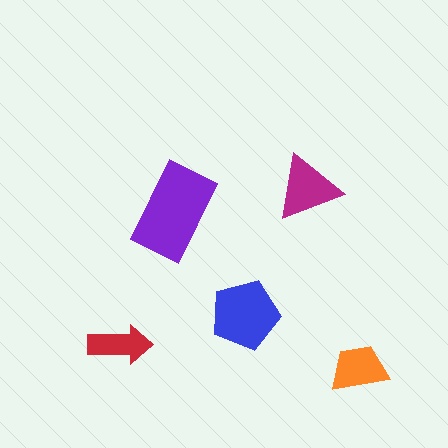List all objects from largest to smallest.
The purple rectangle, the blue pentagon, the magenta triangle, the orange trapezoid, the red arrow.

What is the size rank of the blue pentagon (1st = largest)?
2nd.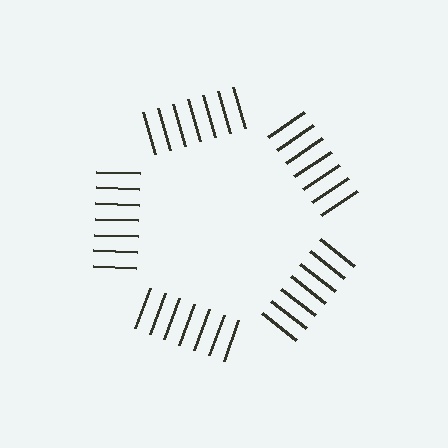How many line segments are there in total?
35 — 7 along each of the 5 edges.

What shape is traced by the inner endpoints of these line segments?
An illusory pentagon — the line segments terminate on its edges but no continuous stroke is drawn.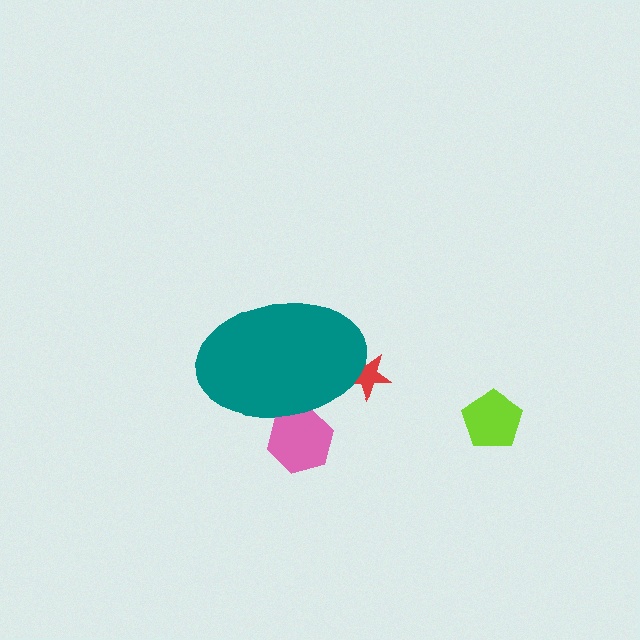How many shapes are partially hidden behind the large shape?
2 shapes are partially hidden.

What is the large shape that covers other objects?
A teal ellipse.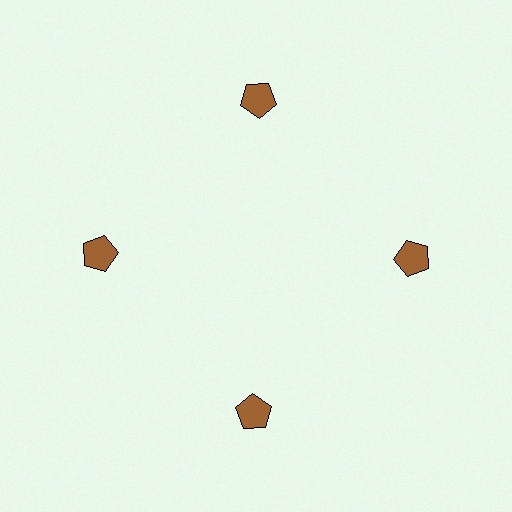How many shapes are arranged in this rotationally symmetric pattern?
There are 4 shapes, arranged in 4 groups of 1.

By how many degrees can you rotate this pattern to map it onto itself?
The pattern maps onto itself every 90 degrees of rotation.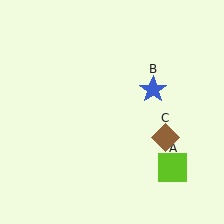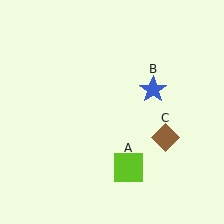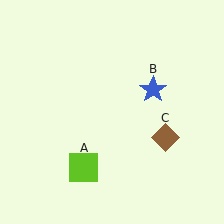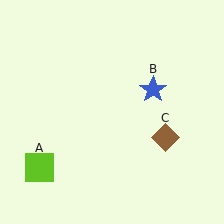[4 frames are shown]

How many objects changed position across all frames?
1 object changed position: lime square (object A).